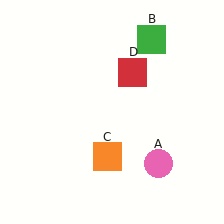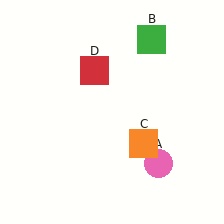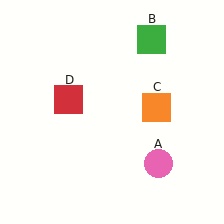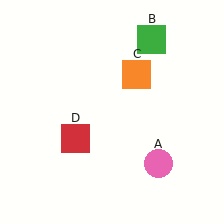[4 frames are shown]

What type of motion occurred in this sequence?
The orange square (object C), red square (object D) rotated counterclockwise around the center of the scene.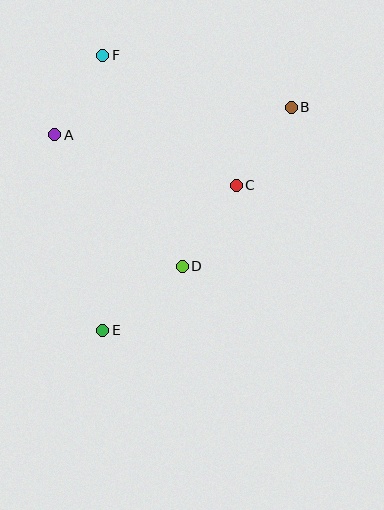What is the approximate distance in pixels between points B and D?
The distance between B and D is approximately 193 pixels.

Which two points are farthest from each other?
Points B and E are farthest from each other.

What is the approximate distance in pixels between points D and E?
The distance between D and E is approximately 102 pixels.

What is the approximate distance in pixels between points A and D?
The distance between A and D is approximately 183 pixels.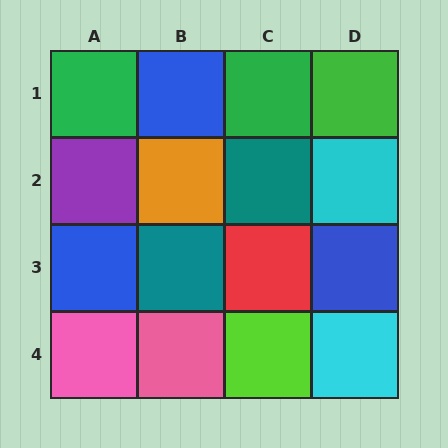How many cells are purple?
1 cell is purple.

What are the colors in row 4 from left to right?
Pink, pink, lime, cyan.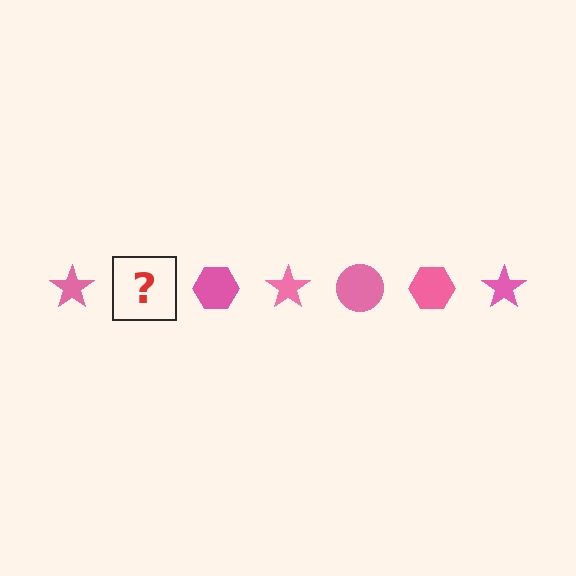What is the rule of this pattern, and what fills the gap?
The rule is that the pattern cycles through star, circle, hexagon shapes in pink. The gap should be filled with a pink circle.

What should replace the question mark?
The question mark should be replaced with a pink circle.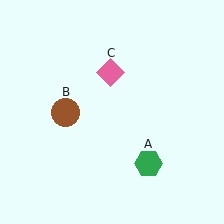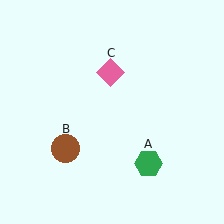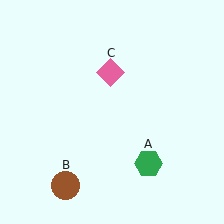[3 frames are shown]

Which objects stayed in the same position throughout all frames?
Green hexagon (object A) and pink diamond (object C) remained stationary.